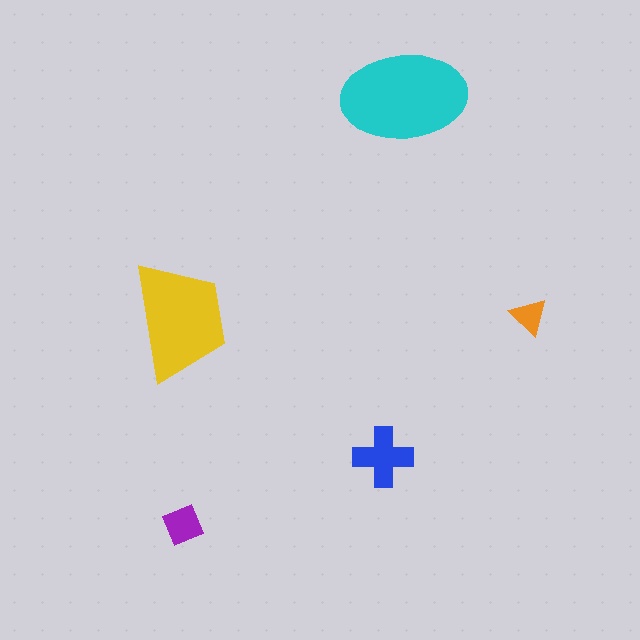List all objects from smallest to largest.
The orange triangle, the purple diamond, the blue cross, the yellow trapezoid, the cyan ellipse.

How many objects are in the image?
There are 5 objects in the image.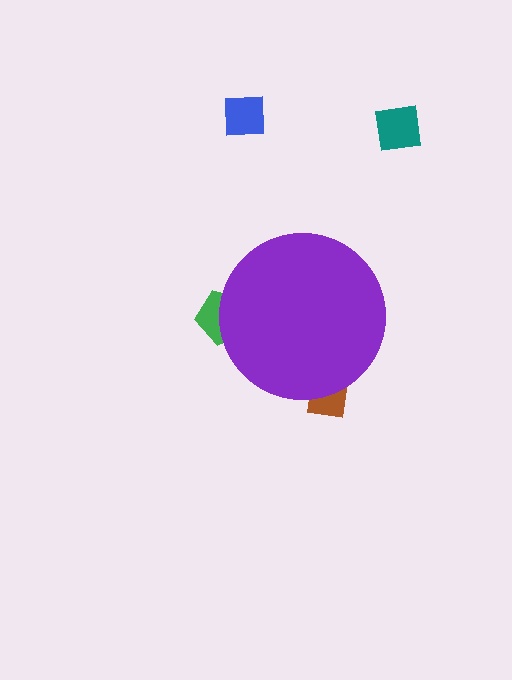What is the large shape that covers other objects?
A purple circle.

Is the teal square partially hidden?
No, the teal square is fully visible.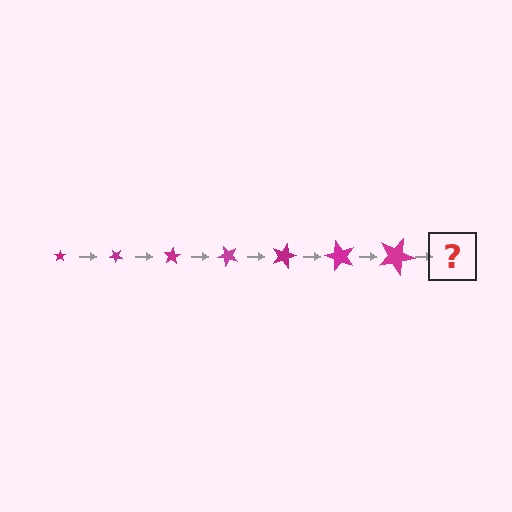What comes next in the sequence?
The next element should be a star, larger than the previous one and rotated 280 degrees from the start.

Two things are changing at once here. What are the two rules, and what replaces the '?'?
The two rules are that the star grows larger each step and it rotates 40 degrees each step. The '?' should be a star, larger than the previous one and rotated 280 degrees from the start.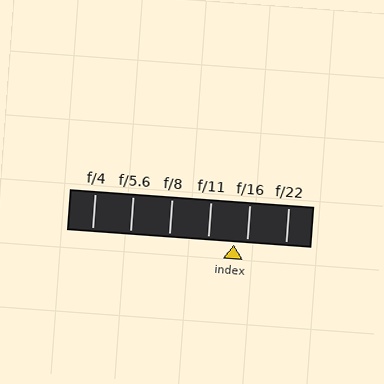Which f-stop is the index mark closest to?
The index mark is closest to f/16.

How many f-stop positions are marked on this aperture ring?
There are 6 f-stop positions marked.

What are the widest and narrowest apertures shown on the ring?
The widest aperture shown is f/4 and the narrowest is f/22.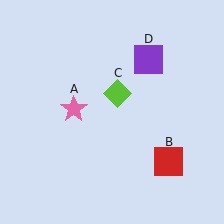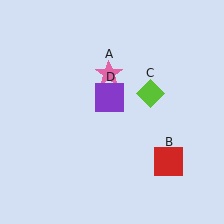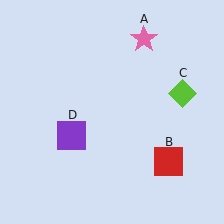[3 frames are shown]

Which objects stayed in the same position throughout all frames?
Red square (object B) remained stationary.